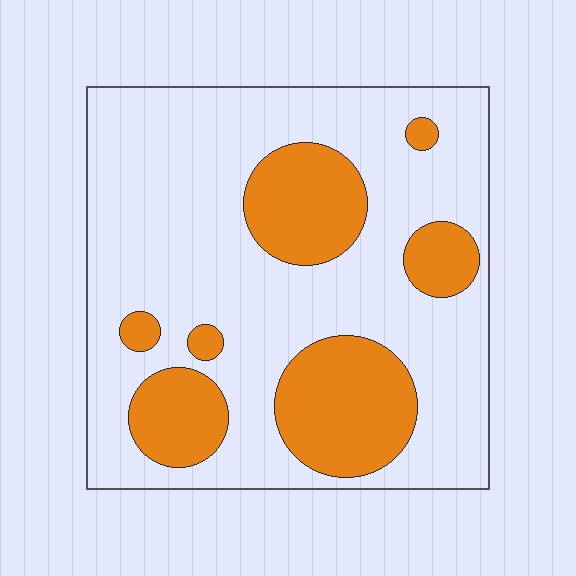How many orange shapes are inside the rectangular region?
7.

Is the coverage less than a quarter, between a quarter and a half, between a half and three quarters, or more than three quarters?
Between a quarter and a half.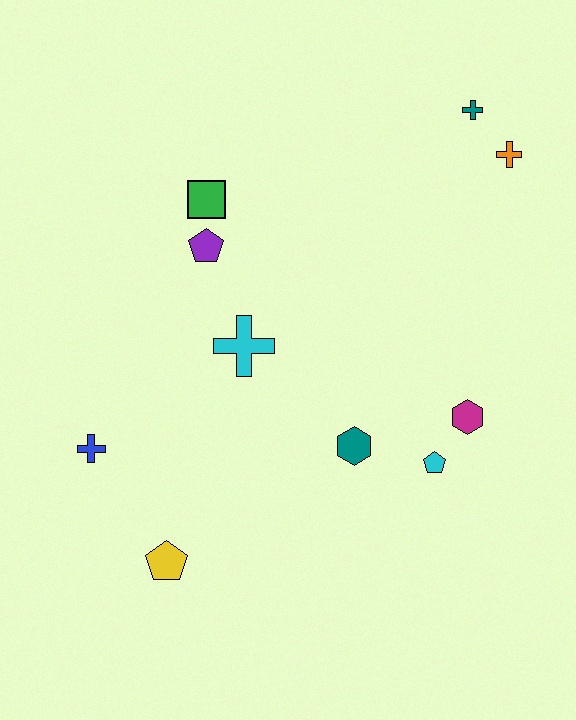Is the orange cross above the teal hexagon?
Yes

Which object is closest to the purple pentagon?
The green square is closest to the purple pentagon.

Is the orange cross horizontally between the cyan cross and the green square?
No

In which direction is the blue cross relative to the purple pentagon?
The blue cross is below the purple pentagon.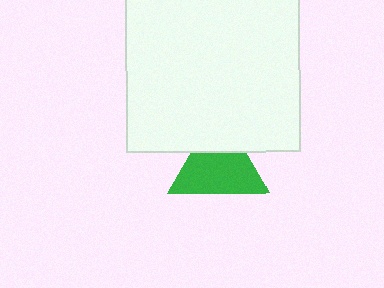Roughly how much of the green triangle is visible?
Most of it is visible (roughly 70%).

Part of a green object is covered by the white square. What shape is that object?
It is a triangle.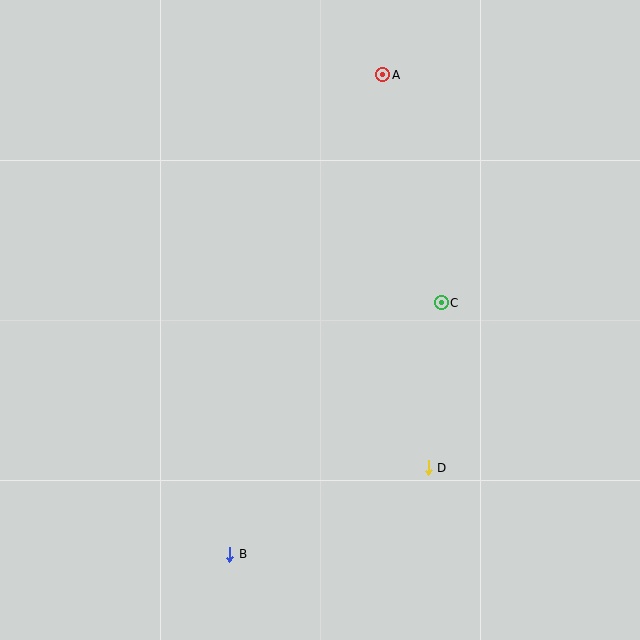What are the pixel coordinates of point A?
Point A is at (383, 75).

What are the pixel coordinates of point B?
Point B is at (230, 554).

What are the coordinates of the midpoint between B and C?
The midpoint between B and C is at (335, 428).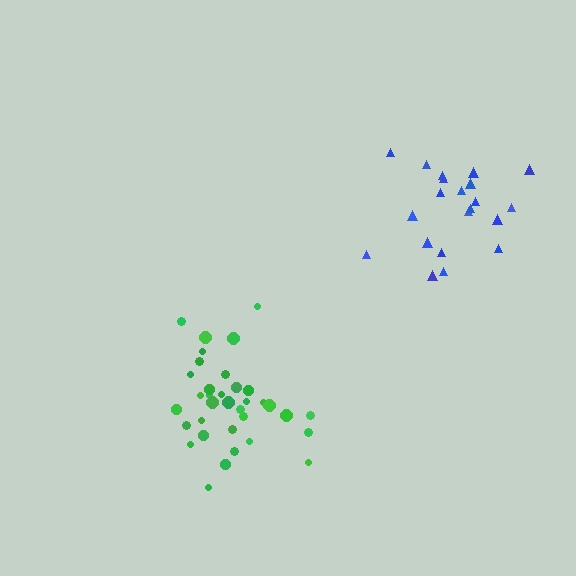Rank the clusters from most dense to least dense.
green, blue.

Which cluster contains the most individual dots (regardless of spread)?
Green (35).